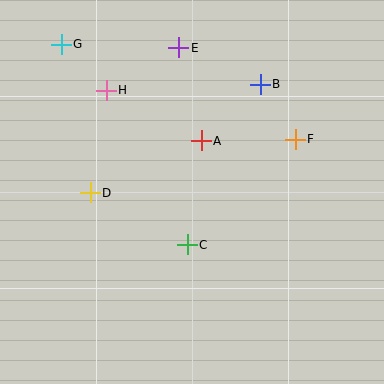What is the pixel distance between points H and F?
The distance between H and F is 195 pixels.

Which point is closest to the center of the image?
Point A at (201, 141) is closest to the center.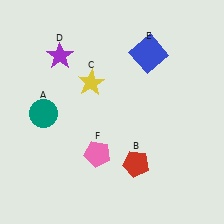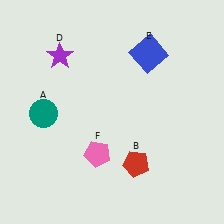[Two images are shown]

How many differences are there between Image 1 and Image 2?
There is 1 difference between the two images.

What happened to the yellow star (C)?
The yellow star (C) was removed in Image 2. It was in the top-left area of Image 1.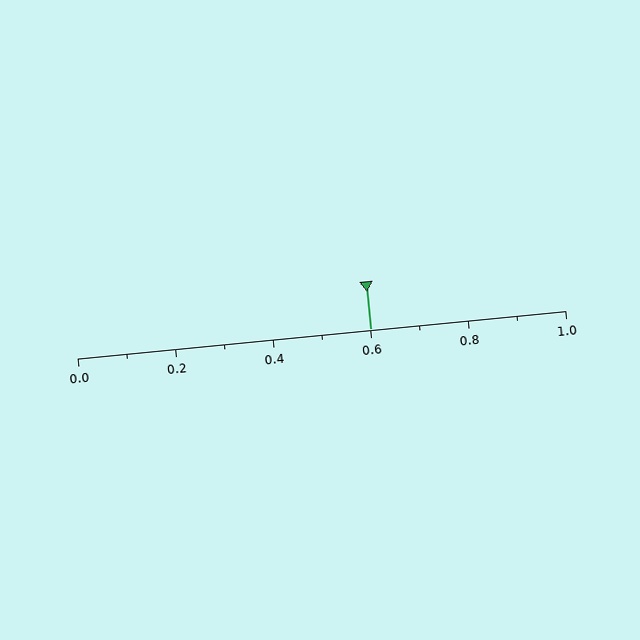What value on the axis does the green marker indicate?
The marker indicates approximately 0.6.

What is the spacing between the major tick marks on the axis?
The major ticks are spaced 0.2 apart.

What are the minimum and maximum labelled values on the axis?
The axis runs from 0.0 to 1.0.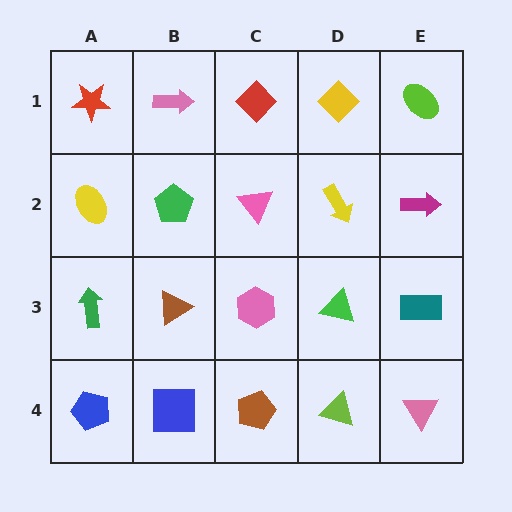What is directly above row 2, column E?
A lime ellipse.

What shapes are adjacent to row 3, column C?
A pink triangle (row 2, column C), a brown pentagon (row 4, column C), a brown triangle (row 3, column B), a green triangle (row 3, column D).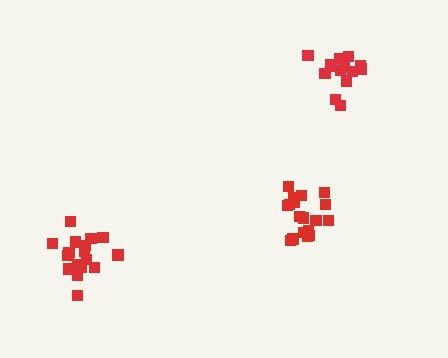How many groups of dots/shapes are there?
There are 3 groups.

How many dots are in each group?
Group 1: 18 dots, Group 2: 19 dots, Group 3: 15 dots (52 total).